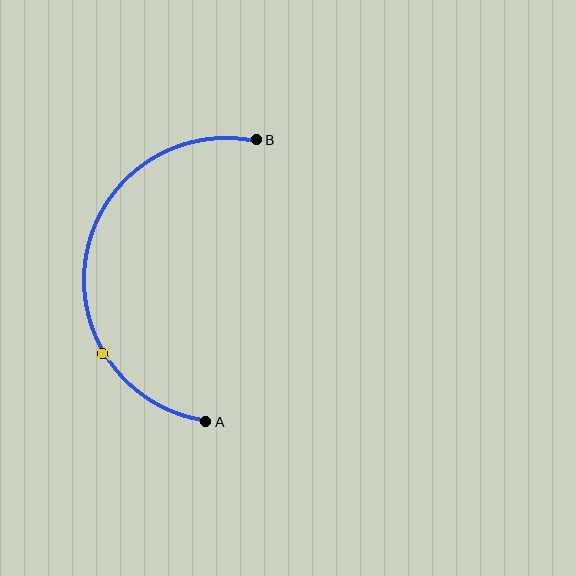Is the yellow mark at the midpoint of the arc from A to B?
No. The yellow mark lies on the arc but is closer to endpoint A. The arc midpoint would be at the point on the curve equidistant along the arc from both A and B.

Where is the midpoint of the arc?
The arc midpoint is the point on the curve farthest from the straight line joining A and B. It sits to the left of that line.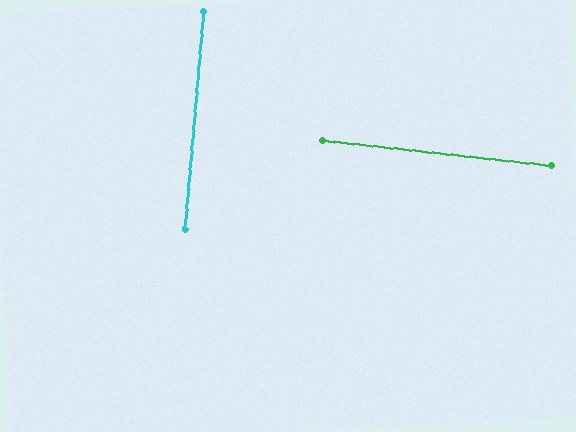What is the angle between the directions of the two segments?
Approximately 89 degrees.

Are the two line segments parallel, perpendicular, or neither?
Perpendicular — they meet at approximately 89°.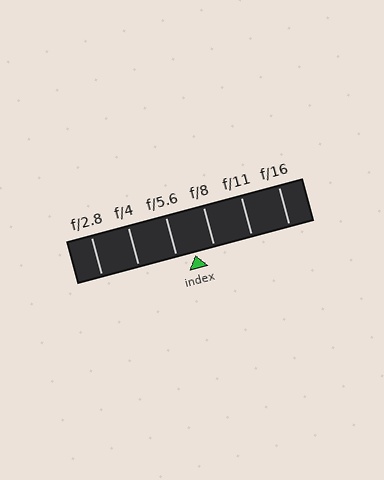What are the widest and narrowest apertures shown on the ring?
The widest aperture shown is f/2.8 and the narrowest is f/16.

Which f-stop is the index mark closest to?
The index mark is closest to f/5.6.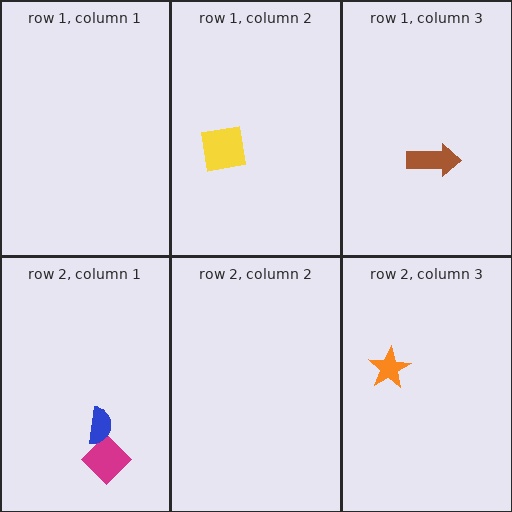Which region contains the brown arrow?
The row 1, column 3 region.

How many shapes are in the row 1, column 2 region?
1.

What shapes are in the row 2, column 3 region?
The orange star.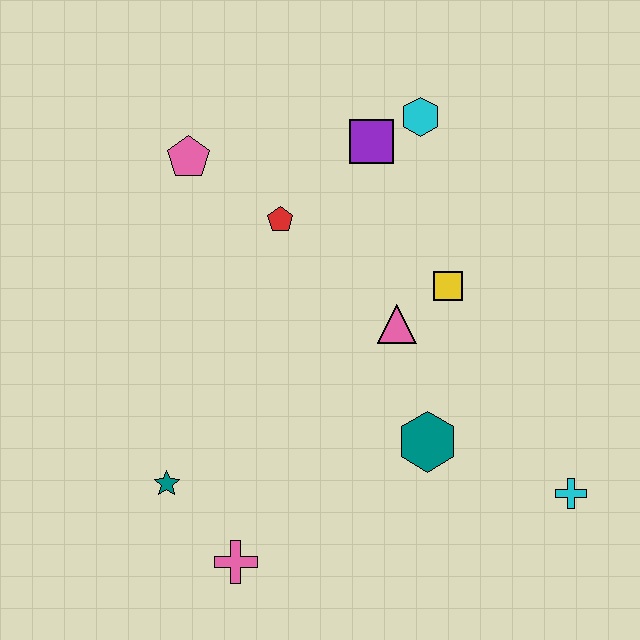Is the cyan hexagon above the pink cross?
Yes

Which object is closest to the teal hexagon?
The pink triangle is closest to the teal hexagon.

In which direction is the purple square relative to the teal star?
The purple square is above the teal star.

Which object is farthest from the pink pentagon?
The cyan cross is farthest from the pink pentagon.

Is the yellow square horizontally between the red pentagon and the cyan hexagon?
No